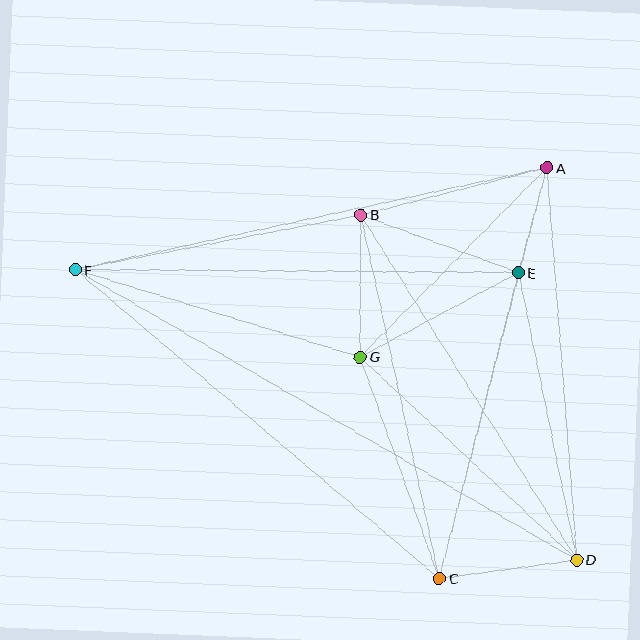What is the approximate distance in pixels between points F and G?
The distance between F and G is approximately 298 pixels.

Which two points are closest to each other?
Points A and E are closest to each other.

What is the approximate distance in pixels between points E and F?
The distance between E and F is approximately 443 pixels.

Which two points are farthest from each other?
Points D and F are farthest from each other.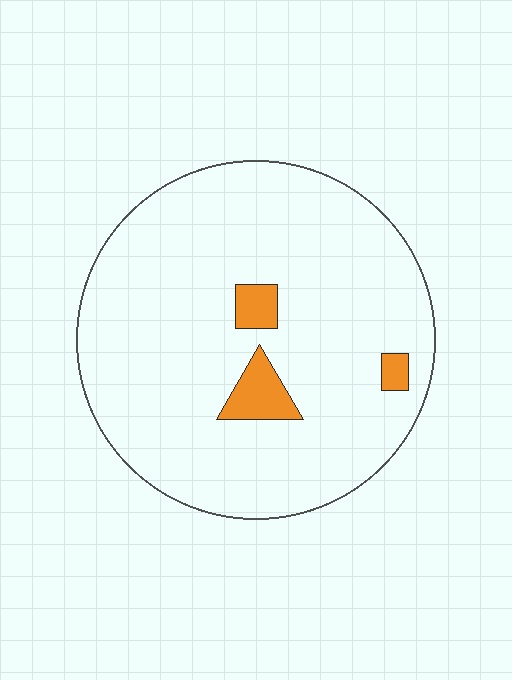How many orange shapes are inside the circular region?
3.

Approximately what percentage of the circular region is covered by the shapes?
Approximately 5%.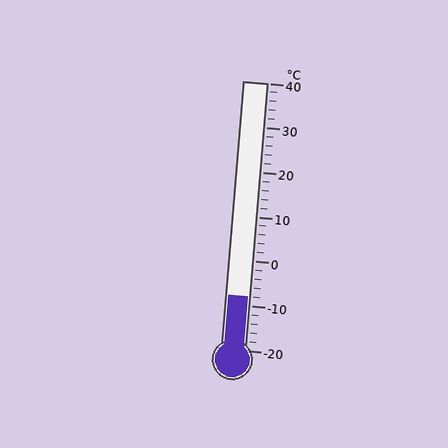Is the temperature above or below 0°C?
The temperature is below 0°C.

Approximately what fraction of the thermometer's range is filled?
The thermometer is filled to approximately 20% of its range.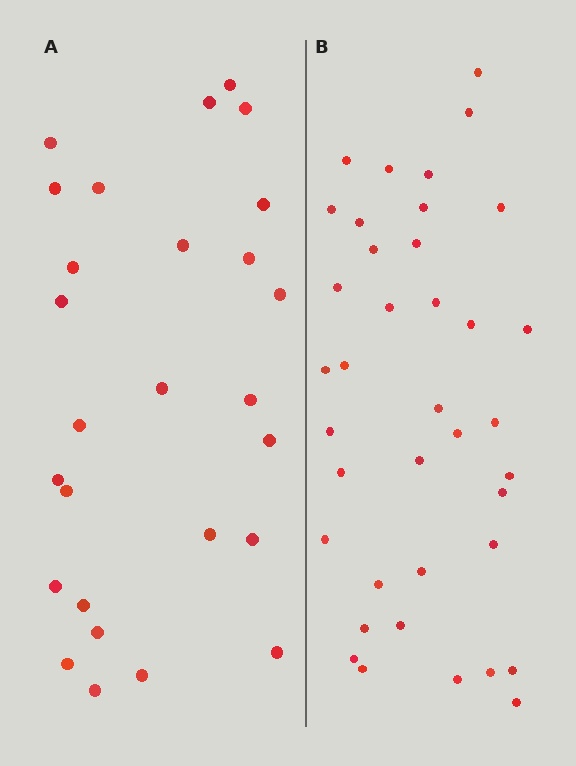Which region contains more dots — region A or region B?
Region B (the right region) has more dots.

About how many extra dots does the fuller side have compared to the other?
Region B has roughly 12 or so more dots than region A.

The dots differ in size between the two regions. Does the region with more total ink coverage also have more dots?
No. Region A has more total ink coverage because its dots are larger, but region B actually contains more individual dots. Total area can be misleading — the number of items is what matters here.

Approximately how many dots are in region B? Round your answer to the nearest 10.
About 40 dots. (The exact count is 38, which rounds to 40.)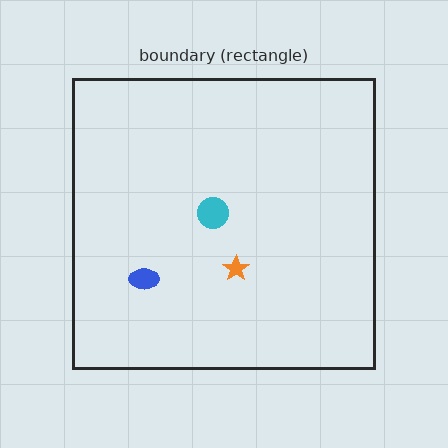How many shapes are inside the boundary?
3 inside, 0 outside.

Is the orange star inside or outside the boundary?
Inside.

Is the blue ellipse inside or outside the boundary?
Inside.